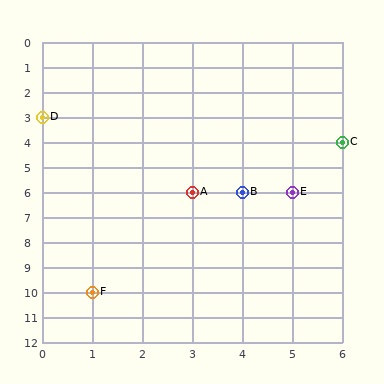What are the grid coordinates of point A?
Point A is at grid coordinates (3, 6).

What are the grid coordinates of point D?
Point D is at grid coordinates (0, 3).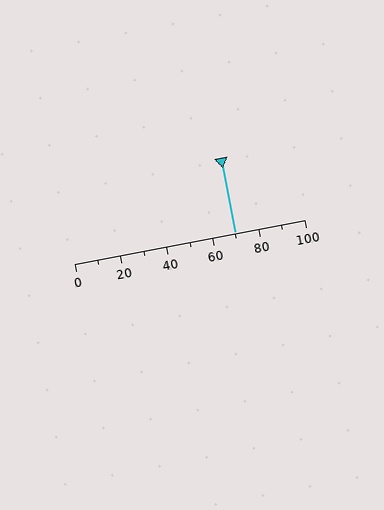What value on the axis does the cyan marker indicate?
The marker indicates approximately 70.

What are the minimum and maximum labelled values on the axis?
The axis runs from 0 to 100.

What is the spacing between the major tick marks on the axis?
The major ticks are spaced 20 apart.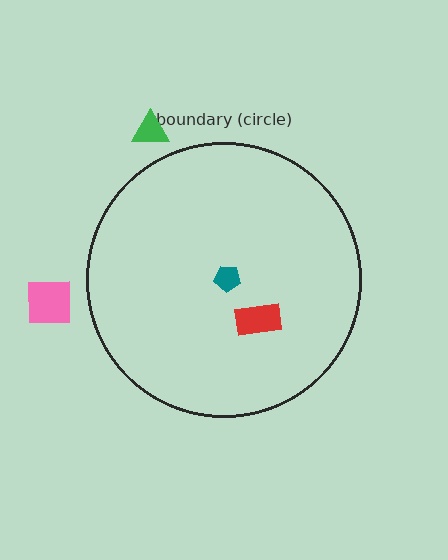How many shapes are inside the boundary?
2 inside, 2 outside.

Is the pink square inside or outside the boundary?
Outside.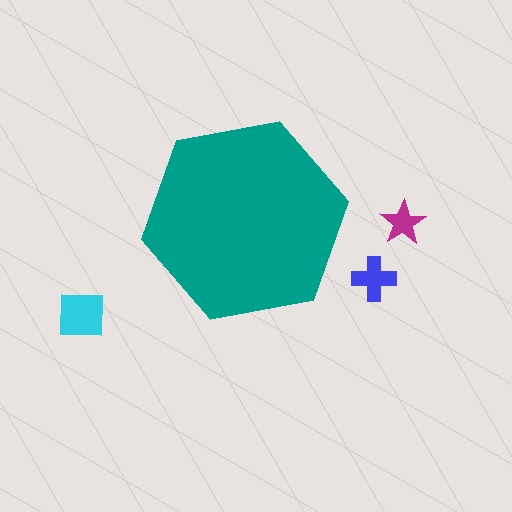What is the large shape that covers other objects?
A teal hexagon.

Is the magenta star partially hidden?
No, the magenta star is fully visible.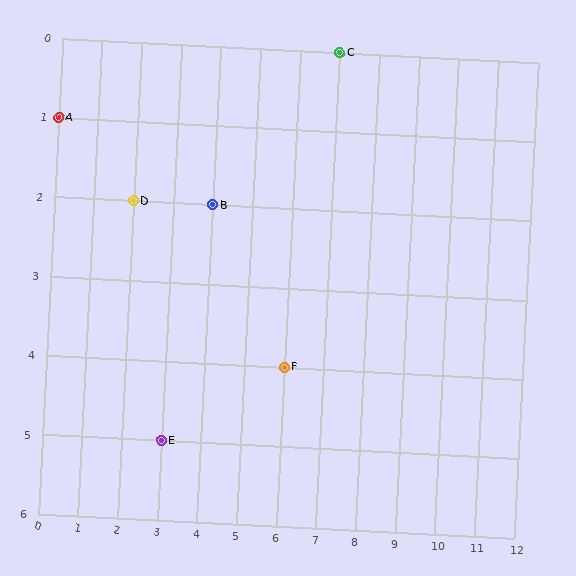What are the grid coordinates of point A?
Point A is at grid coordinates (0, 1).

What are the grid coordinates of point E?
Point E is at grid coordinates (3, 5).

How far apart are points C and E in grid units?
Points C and E are 4 columns and 5 rows apart (about 6.4 grid units diagonally).